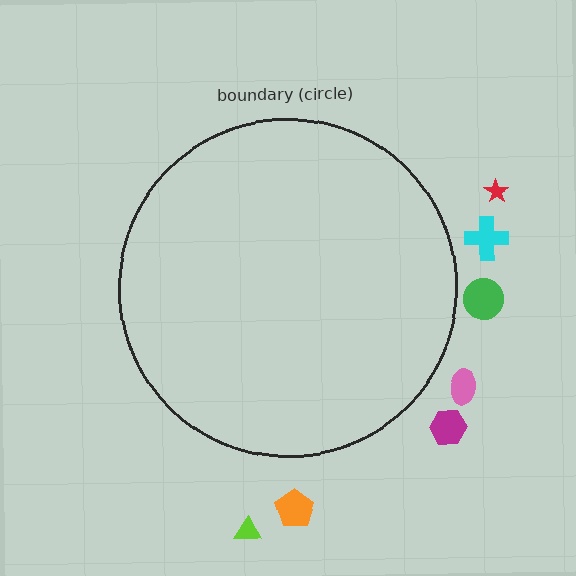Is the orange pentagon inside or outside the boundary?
Outside.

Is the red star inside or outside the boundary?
Outside.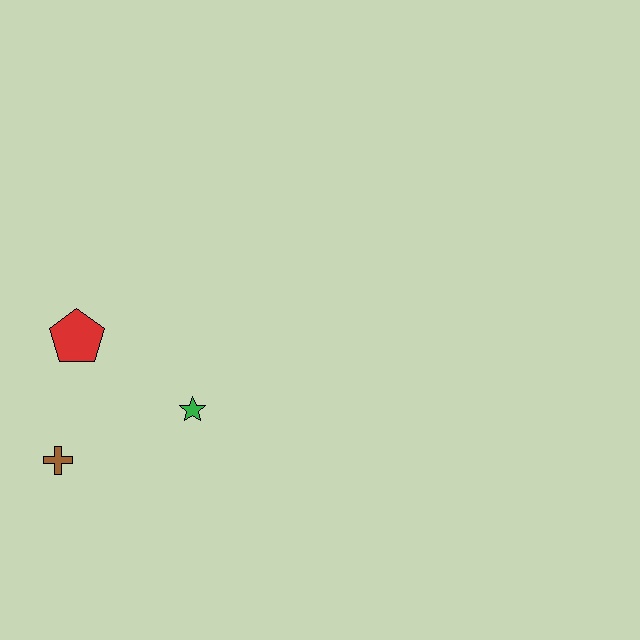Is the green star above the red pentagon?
No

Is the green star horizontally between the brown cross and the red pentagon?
No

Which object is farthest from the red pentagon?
The green star is farthest from the red pentagon.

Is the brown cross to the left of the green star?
Yes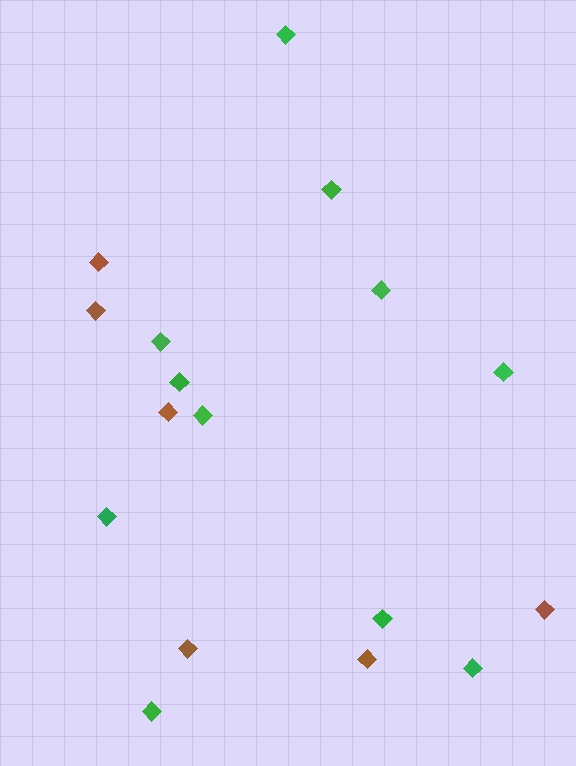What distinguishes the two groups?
There are 2 groups: one group of green diamonds (11) and one group of brown diamonds (6).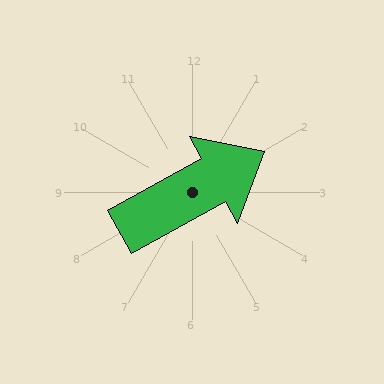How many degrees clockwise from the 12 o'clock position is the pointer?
Approximately 61 degrees.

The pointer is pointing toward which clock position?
Roughly 2 o'clock.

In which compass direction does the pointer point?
Northeast.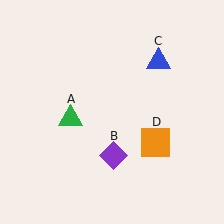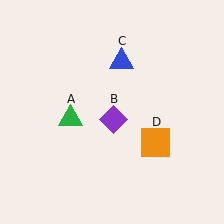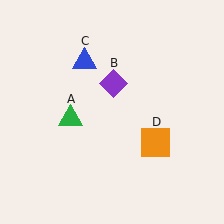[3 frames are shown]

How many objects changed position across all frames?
2 objects changed position: purple diamond (object B), blue triangle (object C).